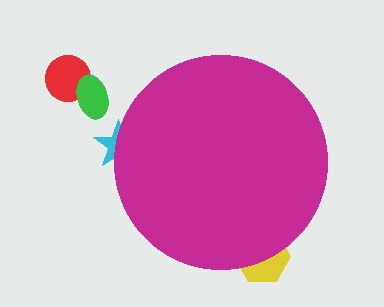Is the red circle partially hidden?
No, the red circle is fully visible.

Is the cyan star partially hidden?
Yes, the cyan star is partially hidden behind the magenta circle.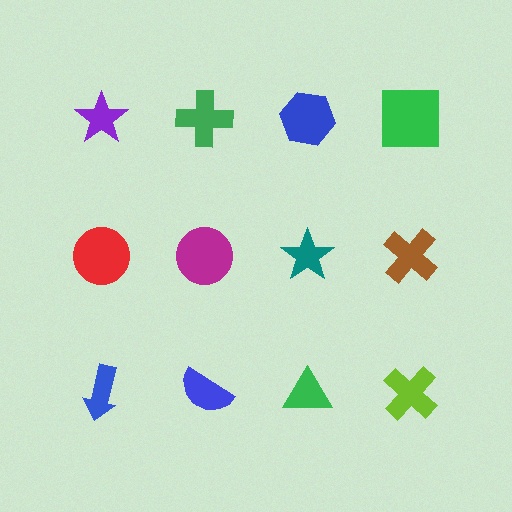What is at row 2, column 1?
A red circle.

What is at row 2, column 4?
A brown cross.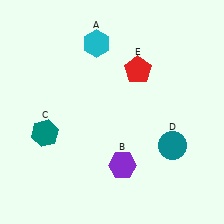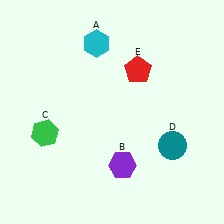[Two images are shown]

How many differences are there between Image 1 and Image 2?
There is 1 difference between the two images.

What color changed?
The hexagon (C) changed from teal in Image 1 to green in Image 2.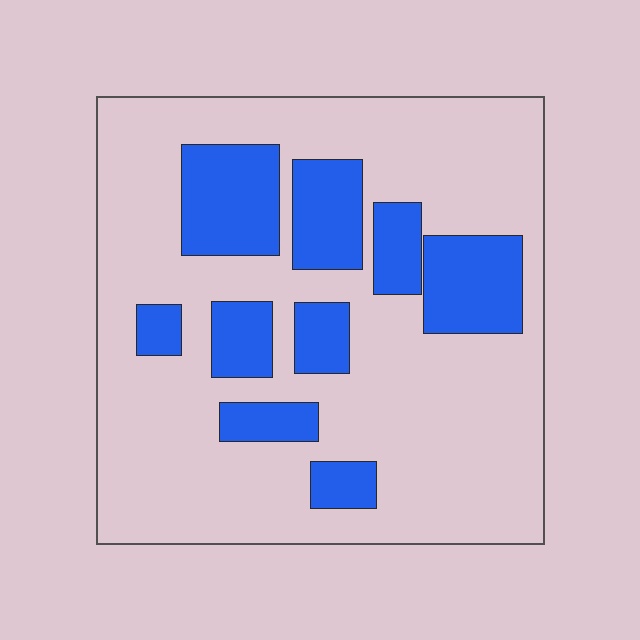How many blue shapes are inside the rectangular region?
9.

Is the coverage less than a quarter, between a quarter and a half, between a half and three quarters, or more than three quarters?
Between a quarter and a half.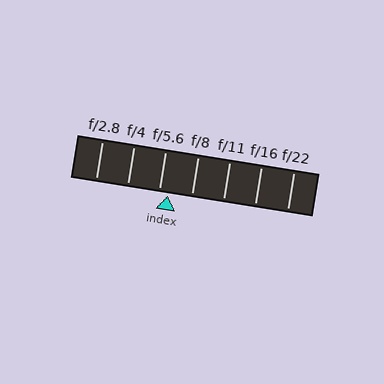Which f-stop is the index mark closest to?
The index mark is closest to f/5.6.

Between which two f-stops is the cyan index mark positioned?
The index mark is between f/5.6 and f/8.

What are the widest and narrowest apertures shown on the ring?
The widest aperture shown is f/2.8 and the narrowest is f/22.